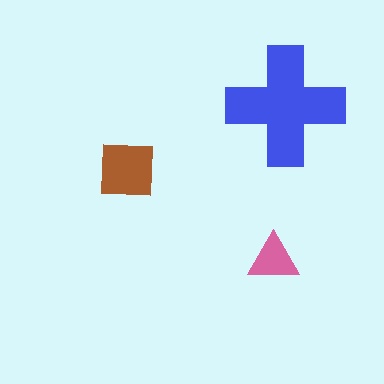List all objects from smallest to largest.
The pink triangle, the brown square, the blue cross.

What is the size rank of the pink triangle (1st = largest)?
3rd.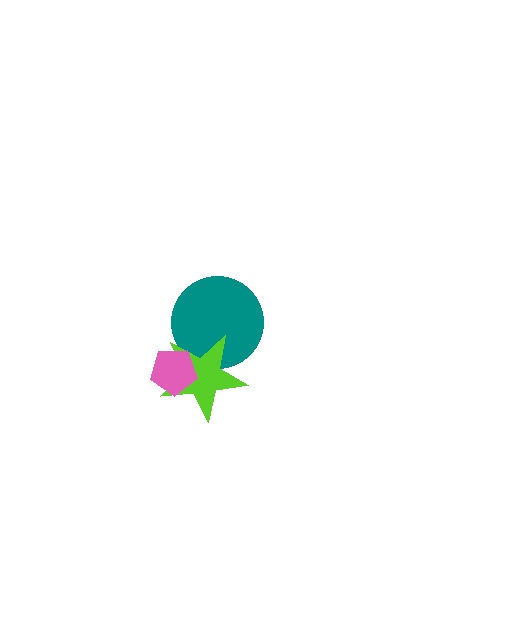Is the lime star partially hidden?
Yes, it is partially covered by another shape.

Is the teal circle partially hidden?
Yes, it is partially covered by another shape.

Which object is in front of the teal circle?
The lime star is in front of the teal circle.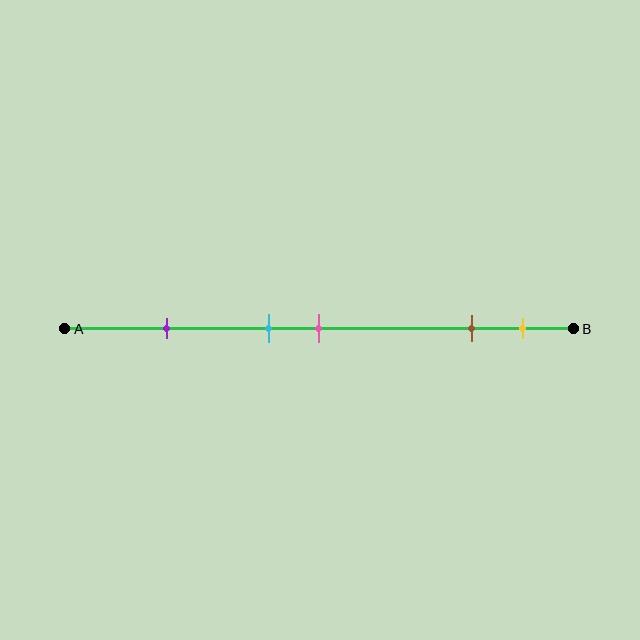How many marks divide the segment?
There are 5 marks dividing the segment.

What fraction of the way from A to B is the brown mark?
The brown mark is approximately 80% (0.8) of the way from A to B.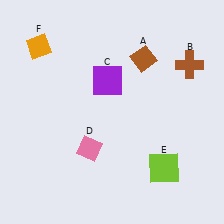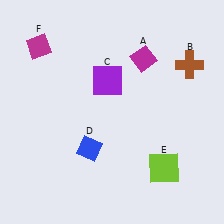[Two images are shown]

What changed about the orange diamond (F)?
In Image 1, F is orange. In Image 2, it changed to magenta.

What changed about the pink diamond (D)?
In Image 1, D is pink. In Image 2, it changed to blue.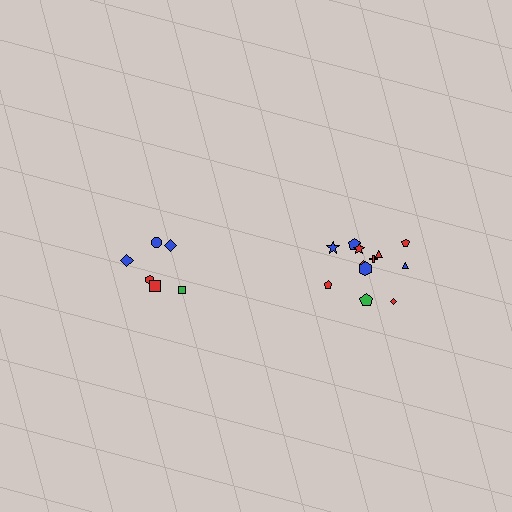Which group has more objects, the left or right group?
The right group.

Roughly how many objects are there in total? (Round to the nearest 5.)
Roughly 20 objects in total.